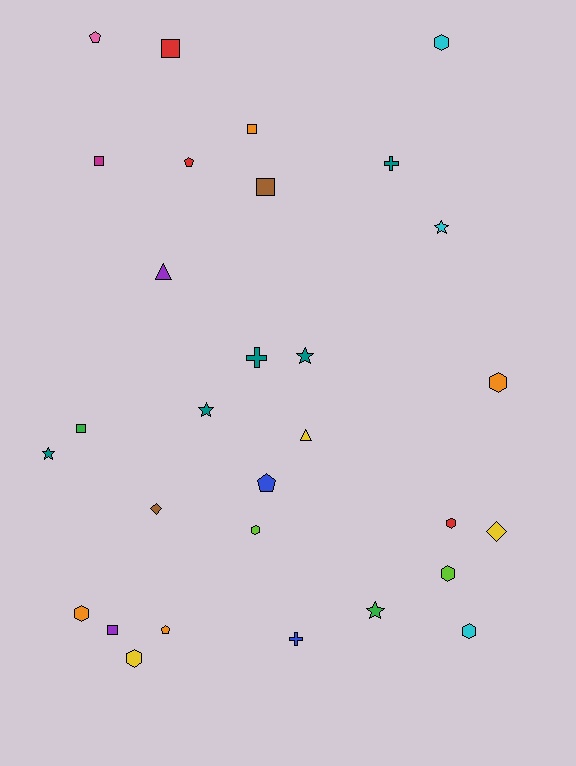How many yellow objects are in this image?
There are 3 yellow objects.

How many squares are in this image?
There are 6 squares.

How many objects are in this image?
There are 30 objects.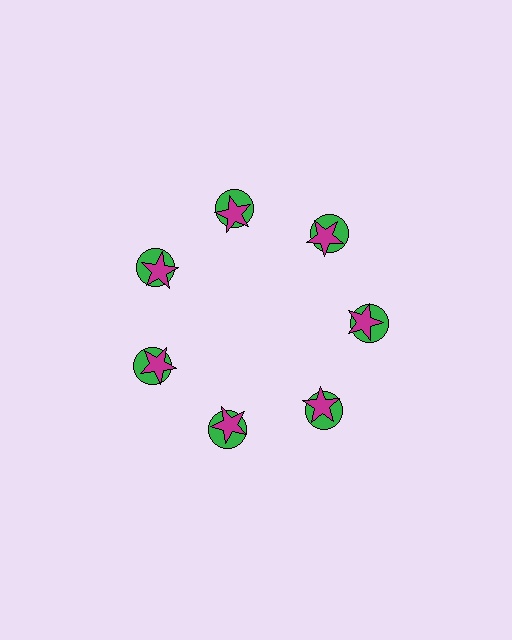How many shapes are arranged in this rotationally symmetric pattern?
There are 14 shapes, arranged in 7 groups of 2.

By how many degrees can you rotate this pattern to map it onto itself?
The pattern maps onto itself every 51 degrees of rotation.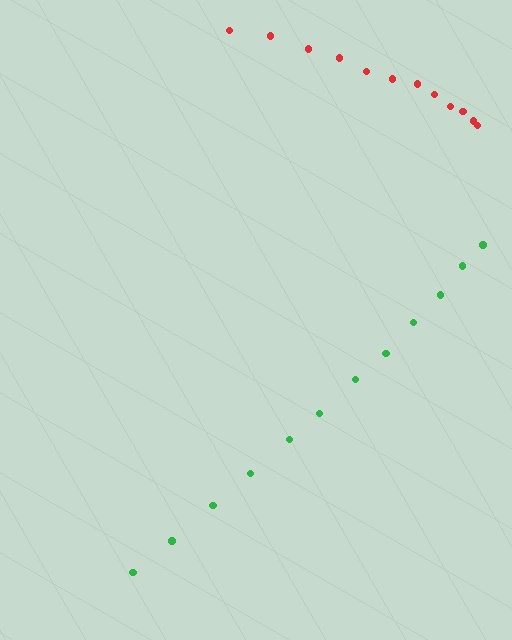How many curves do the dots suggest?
There are 2 distinct paths.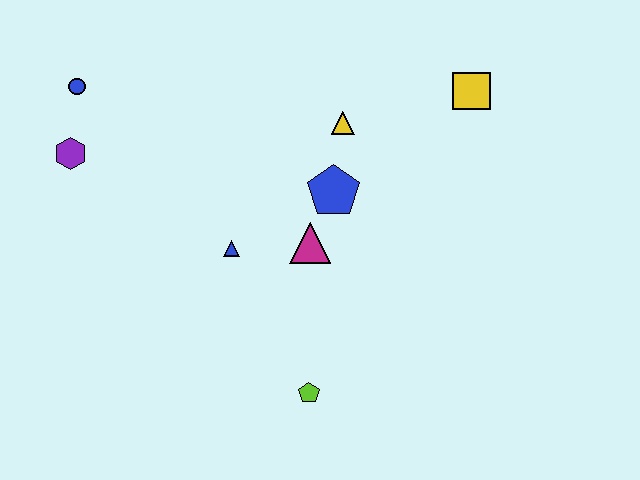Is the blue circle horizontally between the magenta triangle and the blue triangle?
No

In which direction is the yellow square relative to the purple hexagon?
The yellow square is to the right of the purple hexagon.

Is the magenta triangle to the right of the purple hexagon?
Yes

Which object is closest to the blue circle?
The purple hexagon is closest to the blue circle.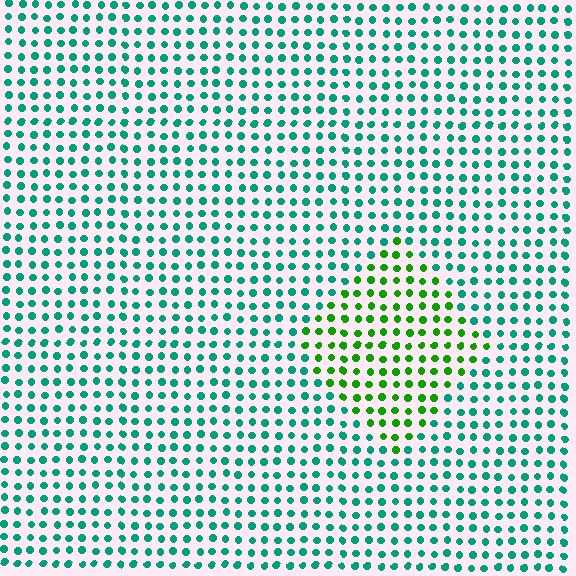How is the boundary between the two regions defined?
The boundary is defined purely by a slight shift in hue (about 52 degrees). Spacing, size, and orientation are identical on both sides.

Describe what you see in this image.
The image is filled with small teal elements in a uniform arrangement. A diamond-shaped region is visible where the elements are tinted to a slightly different hue, forming a subtle color boundary.